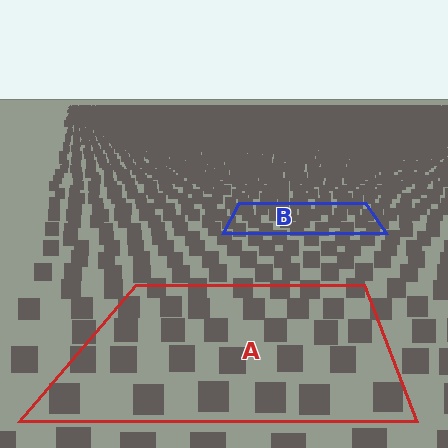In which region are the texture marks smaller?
The texture marks are smaller in region B, because it is farther away.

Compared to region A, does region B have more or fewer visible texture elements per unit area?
Region B has more texture elements per unit area — they are packed more densely because it is farther away.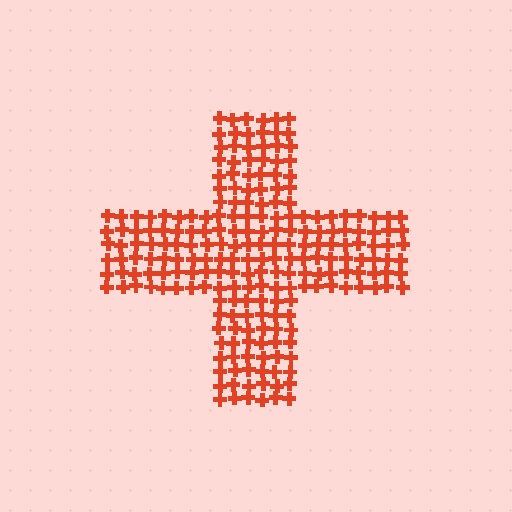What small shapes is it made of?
It is made of small crosses.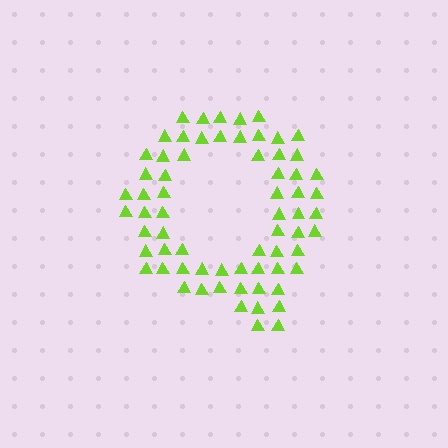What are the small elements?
The small elements are triangles.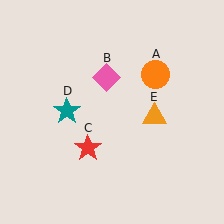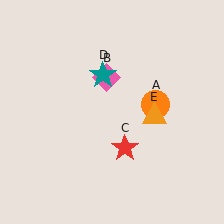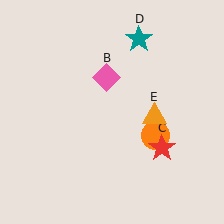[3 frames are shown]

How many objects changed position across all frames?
3 objects changed position: orange circle (object A), red star (object C), teal star (object D).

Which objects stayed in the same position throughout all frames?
Pink diamond (object B) and orange triangle (object E) remained stationary.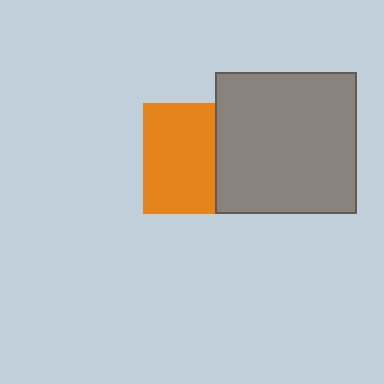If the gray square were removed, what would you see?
You would see the complete orange square.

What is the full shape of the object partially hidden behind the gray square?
The partially hidden object is an orange square.